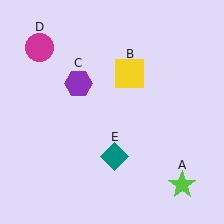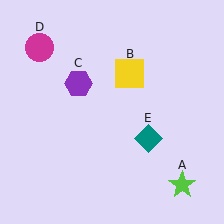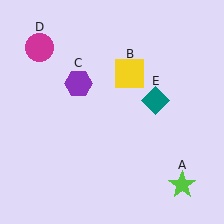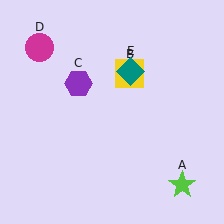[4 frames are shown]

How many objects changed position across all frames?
1 object changed position: teal diamond (object E).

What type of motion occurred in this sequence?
The teal diamond (object E) rotated counterclockwise around the center of the scene.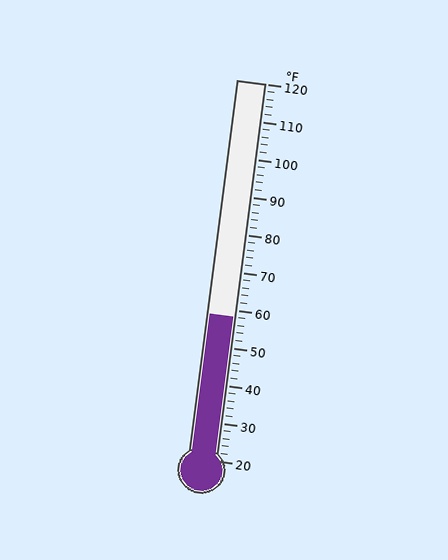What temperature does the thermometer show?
The thermometer shows approximately 58°F.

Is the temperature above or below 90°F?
The temperature is below 90°F.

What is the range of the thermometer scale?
The thermometer scale ranges from 20°F to 120°F.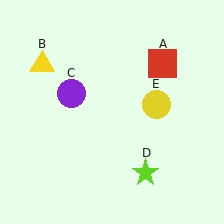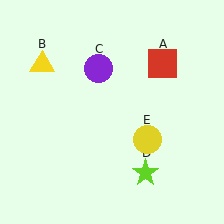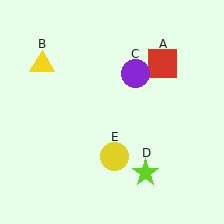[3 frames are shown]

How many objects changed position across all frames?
2 objects changed position: purple circle (object C), yellow circle (object E).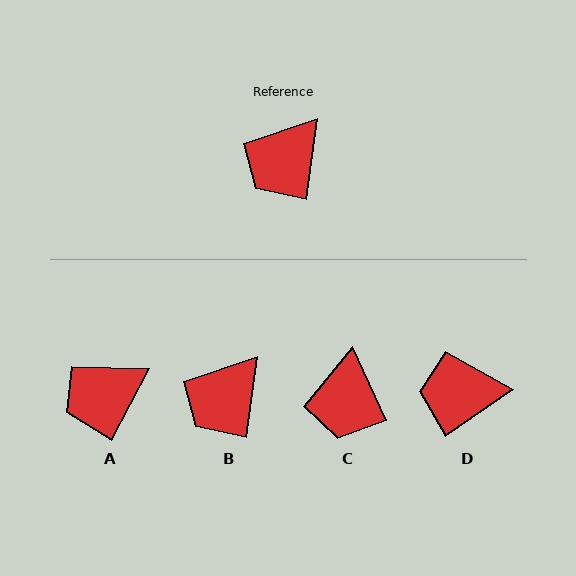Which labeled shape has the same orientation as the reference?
B.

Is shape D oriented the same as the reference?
No, it is off by about 48 degrees.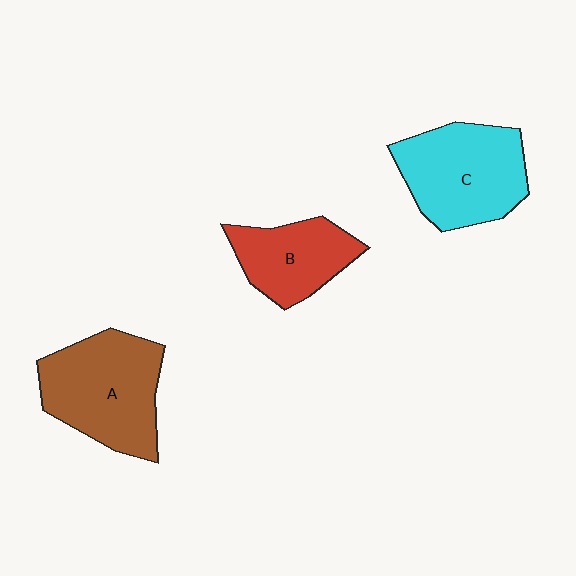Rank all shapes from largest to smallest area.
From largest to smallest: A (brown), C (cyan), B (red).